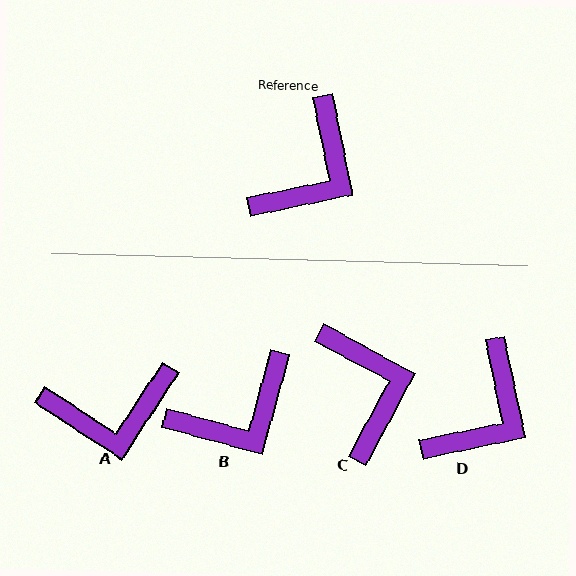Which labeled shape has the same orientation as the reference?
D.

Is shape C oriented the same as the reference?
No, it is off by about 50 degrees.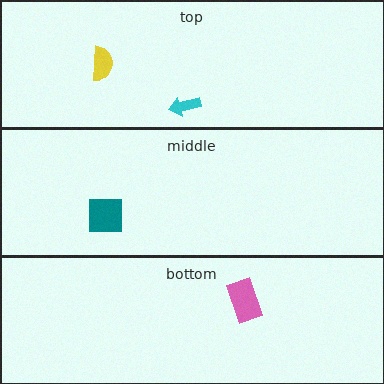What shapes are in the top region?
The yellow semicircle, the cyan arrow.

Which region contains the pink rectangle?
The bottom region.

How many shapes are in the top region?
2.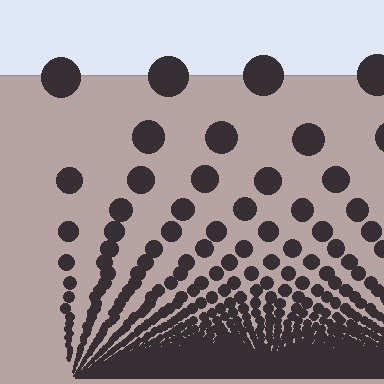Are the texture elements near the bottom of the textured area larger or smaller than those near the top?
Smaller. The gradient is inverted — elements near the bottom are smaller and denser.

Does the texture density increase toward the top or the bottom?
Density increases toward the bottom.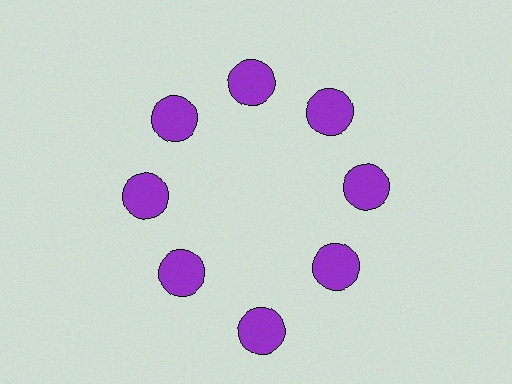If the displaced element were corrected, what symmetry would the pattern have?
It would have 8-fold rotational symmetry — the pattern would map onto itself every 45 degrees.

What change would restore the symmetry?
The symmetry would be restored by moving it inward, back onto the ring so that all 8 circles sit at equal angles and equal distance from the center.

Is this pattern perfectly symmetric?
No. The 8 purple circles are arranged in a ring, but one element near the 6 o'clock position is pushed outward from the center, breaking the 8-fold rotational symmetry.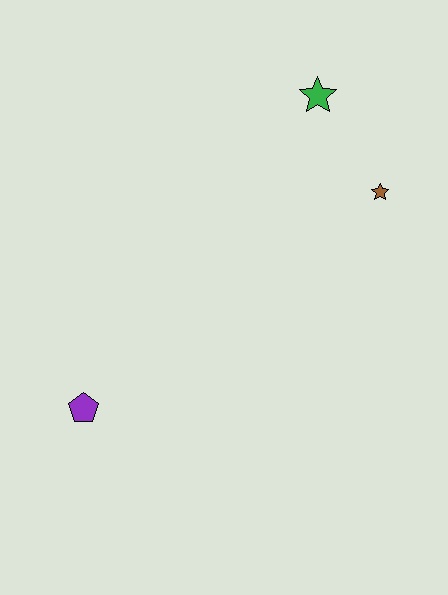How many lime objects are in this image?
There are no lime objects.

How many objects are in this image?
There are 3 objects.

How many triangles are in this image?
There are no triangles.